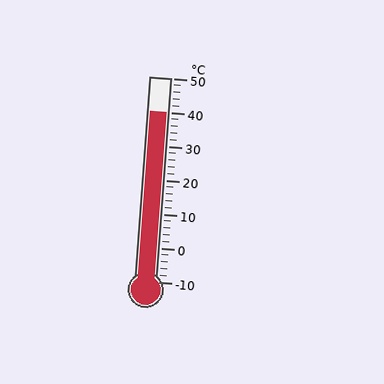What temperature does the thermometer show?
The thermometer shows approximately 40°C.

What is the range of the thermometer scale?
The thermometer scale ranges from -10°C to 50°C.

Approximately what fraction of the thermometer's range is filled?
The thermometer is filled to approximately 85% of its range.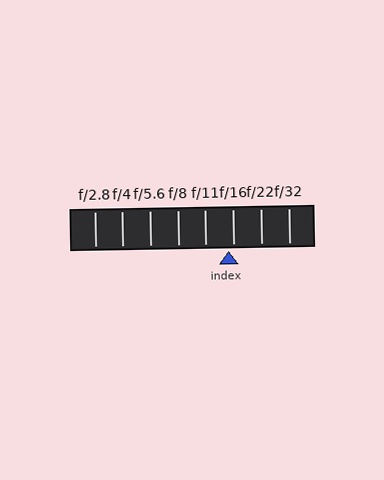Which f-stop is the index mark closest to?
The index mark is closest to f/16.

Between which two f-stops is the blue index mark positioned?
The index mark is between f/11 and f/16.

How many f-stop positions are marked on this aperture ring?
There are 8 f-stop positions marked.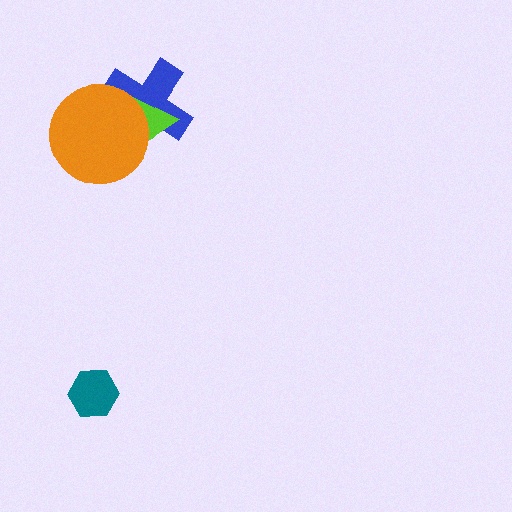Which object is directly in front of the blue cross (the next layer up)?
The lime triangle is directly in front of the blue cross.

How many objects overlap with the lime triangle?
2 objects overlap with the lime triangle.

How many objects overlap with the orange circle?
2 objects overlap with the orange circle.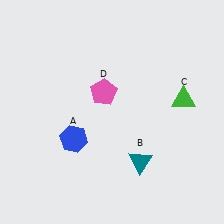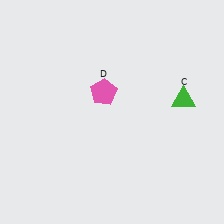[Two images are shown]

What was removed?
The blue hexagon (A), the teal triangle (B) were removed in Image 2.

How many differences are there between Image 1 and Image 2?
There are 2 differences between the two images.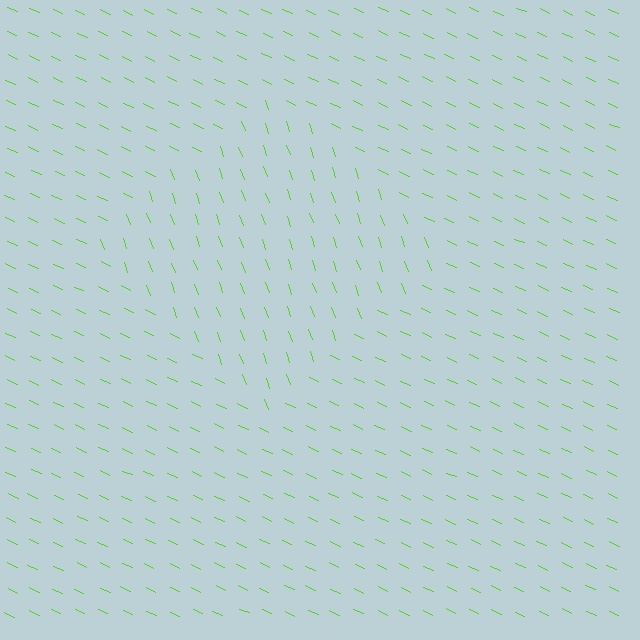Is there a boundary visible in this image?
Yes, there is a texture boundary formed by a change in line orientation.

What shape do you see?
I see a diamond.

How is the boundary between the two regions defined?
The boundary is defined purely by a change in line orientation (approximately 45 degrees difference). All lines are the same color and thickness.